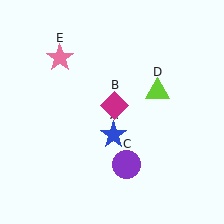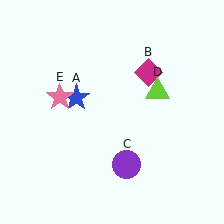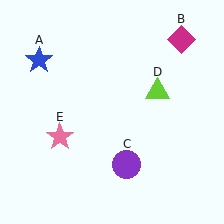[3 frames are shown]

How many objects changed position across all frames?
3 objects changed position: blue star (object A), magenta diamond (object B), pink star (object E).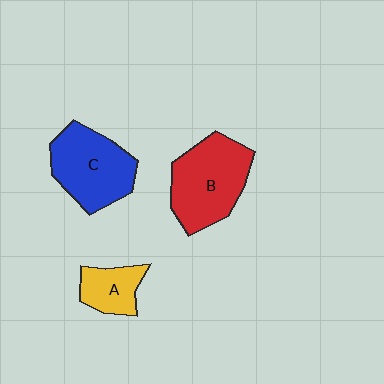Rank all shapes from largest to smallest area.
From largest to smallest: B (red), C (blue), A (yellow).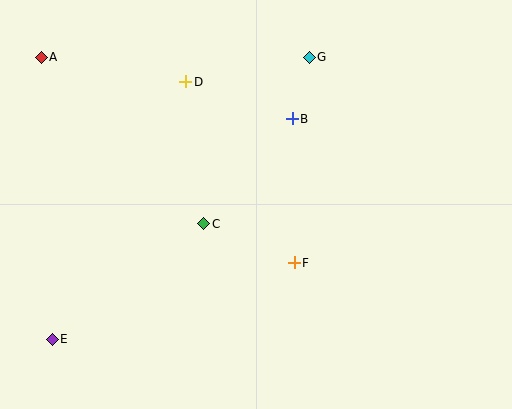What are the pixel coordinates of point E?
Point E is at (52, 339).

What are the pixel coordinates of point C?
Point C is at (204, 224).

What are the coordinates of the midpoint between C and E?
The midpoint between C and E is at (128, 282).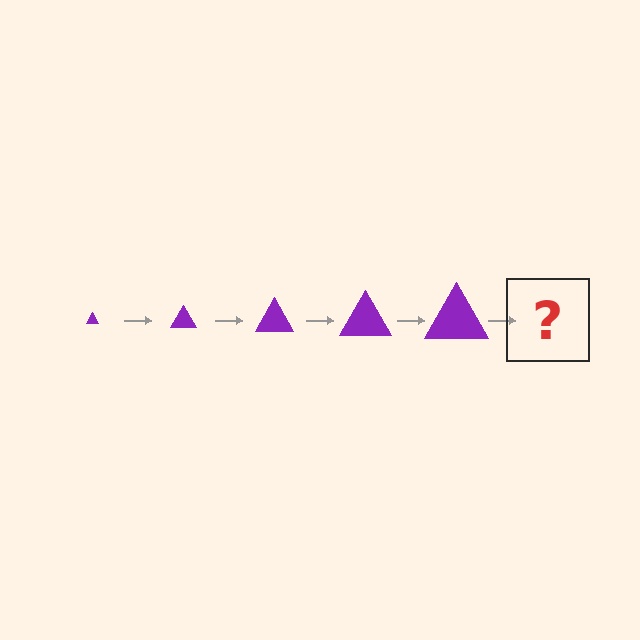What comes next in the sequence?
The next element should be a purple triangle, larger than the previous one.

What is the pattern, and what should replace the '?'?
The pattern is that the triangle gets progressively larger each step. The '?' should be a purple triangle, larger than the previous one.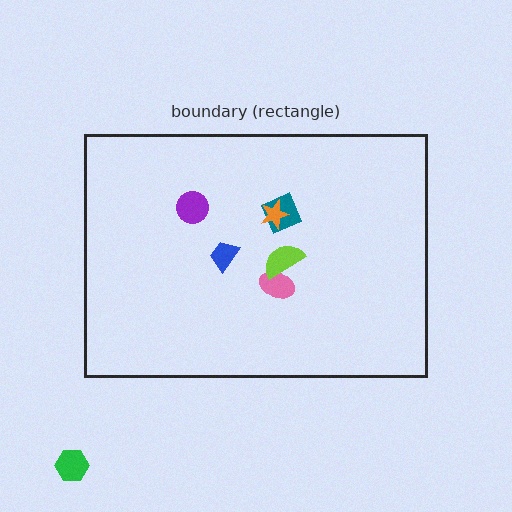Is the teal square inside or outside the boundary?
Inside.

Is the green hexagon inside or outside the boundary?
Outside.